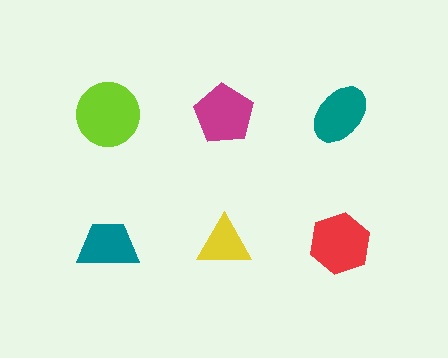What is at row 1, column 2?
A magenta pentagon.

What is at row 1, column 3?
A teal ellipse.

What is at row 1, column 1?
A lime circle.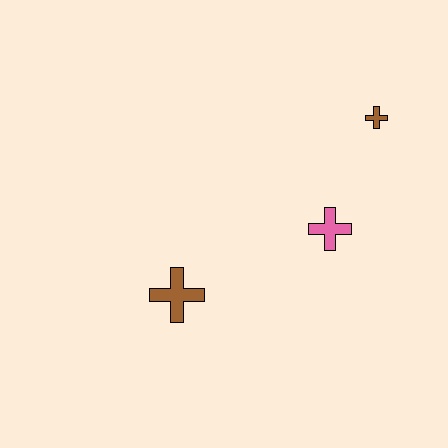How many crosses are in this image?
There are 3 crosses.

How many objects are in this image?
There are 3 objects.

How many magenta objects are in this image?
There are no magenta objects.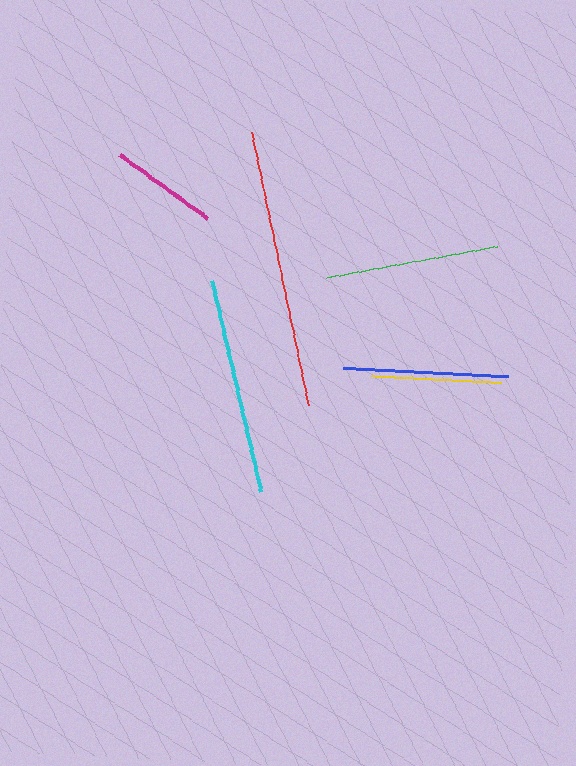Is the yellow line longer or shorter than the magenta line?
The yellow line is longer than the magenta line.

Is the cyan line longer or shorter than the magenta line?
The cyan line is longer than the magenta line.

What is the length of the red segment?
The red segment is approximately 280 pixels long.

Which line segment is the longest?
The red line is the longest at approximately 280 pixels.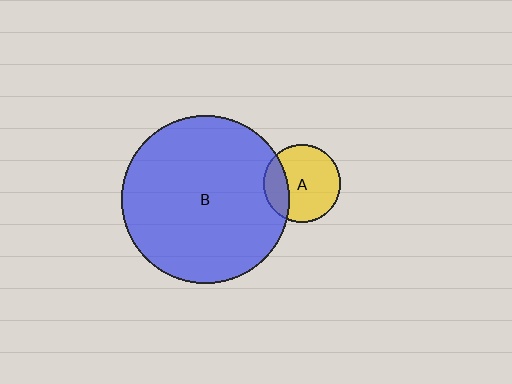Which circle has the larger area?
Circle B (blue).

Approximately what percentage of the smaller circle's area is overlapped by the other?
Approximately 25%.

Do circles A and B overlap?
Yes.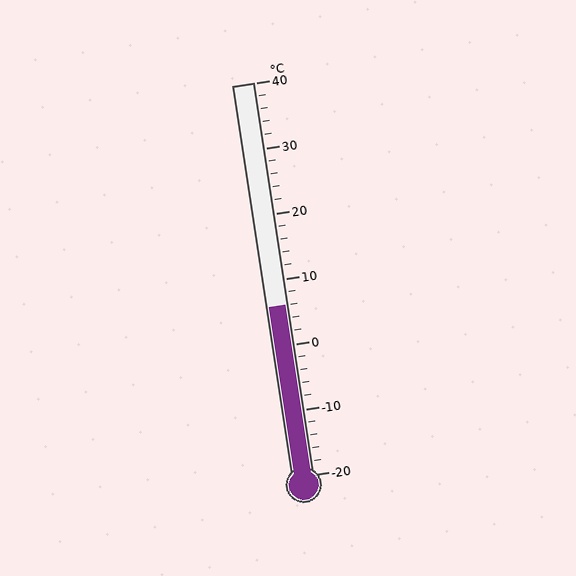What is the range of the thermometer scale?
The thermometer scale ranges from -20°C to 40°C.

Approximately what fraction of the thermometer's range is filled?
The thermometer is filled to approximately 45% of its range.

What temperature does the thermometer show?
The thermometer shows approximately 6°C.